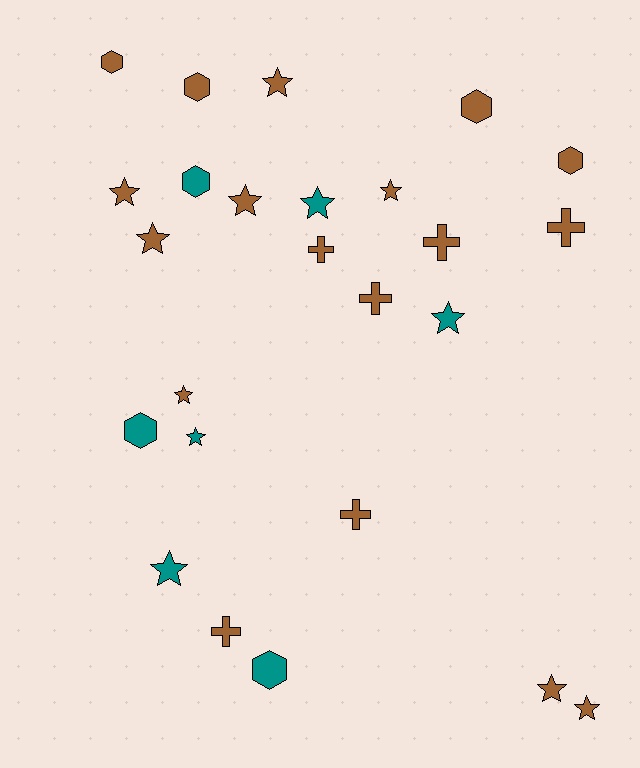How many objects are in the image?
There are 25 objects.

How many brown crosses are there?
There are 6 brown crosses.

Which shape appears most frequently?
Star, with 12 objects.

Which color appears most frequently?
Brown, with 18 objects.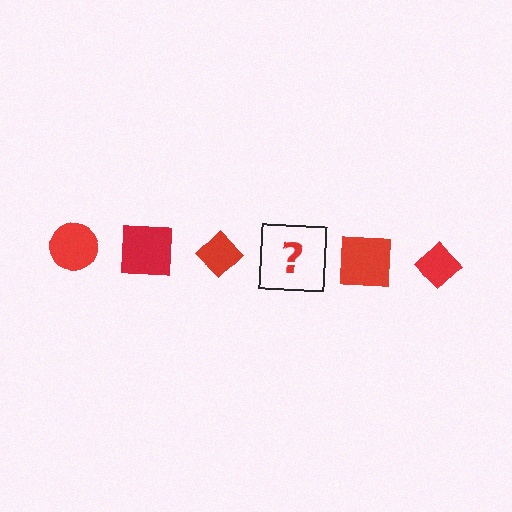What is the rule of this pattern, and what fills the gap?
The rule is that the pattern cycles through circle, square, diamond shapes in red. The gap should be filled with a red circle.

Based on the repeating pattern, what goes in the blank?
The blank should be a red circle.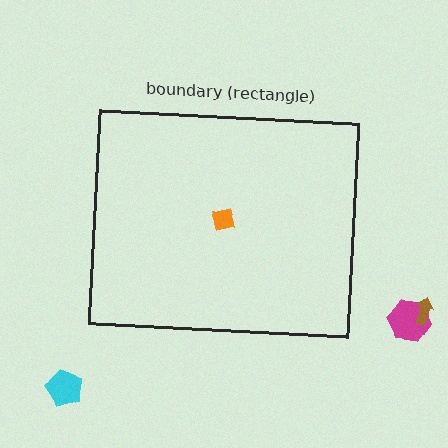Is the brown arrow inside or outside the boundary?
Outside.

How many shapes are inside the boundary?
1 inside, 3 outside.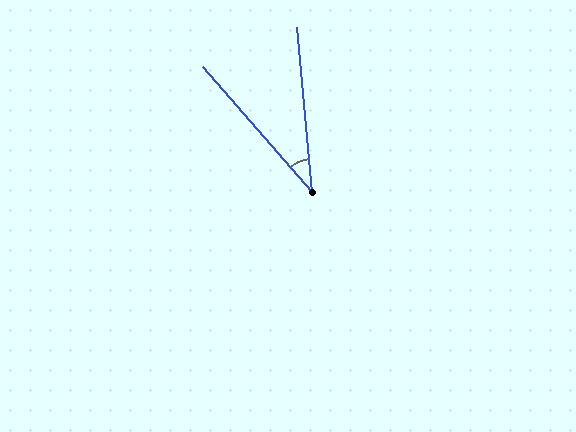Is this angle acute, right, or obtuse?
It is acute.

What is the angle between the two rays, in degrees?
Approximately 36 degrees.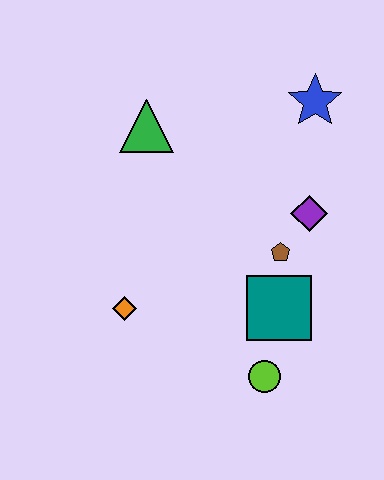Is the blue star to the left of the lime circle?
No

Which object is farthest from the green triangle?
The lime circle is farthest from the green triangle.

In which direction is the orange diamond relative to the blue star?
The orange diamond is below the blue star.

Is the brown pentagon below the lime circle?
No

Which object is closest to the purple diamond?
The brown pentagon is closest to the purple diamond.